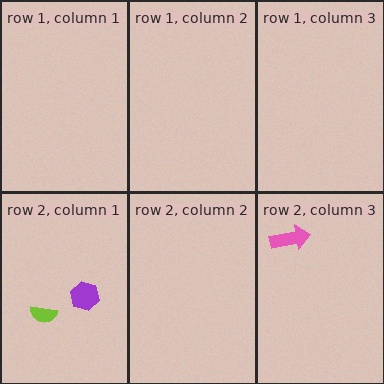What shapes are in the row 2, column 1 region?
The lime semicircle, the purple hexagon.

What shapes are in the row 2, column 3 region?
The pink arrow.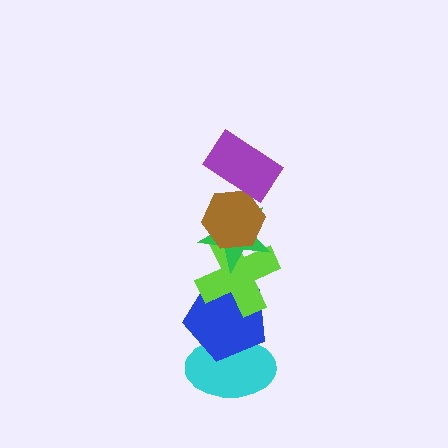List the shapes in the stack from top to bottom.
From top to bottom: the purple rectangle, the brown hexagon, the green star, the lime cross, the blue pentagon, the cyan ellipse.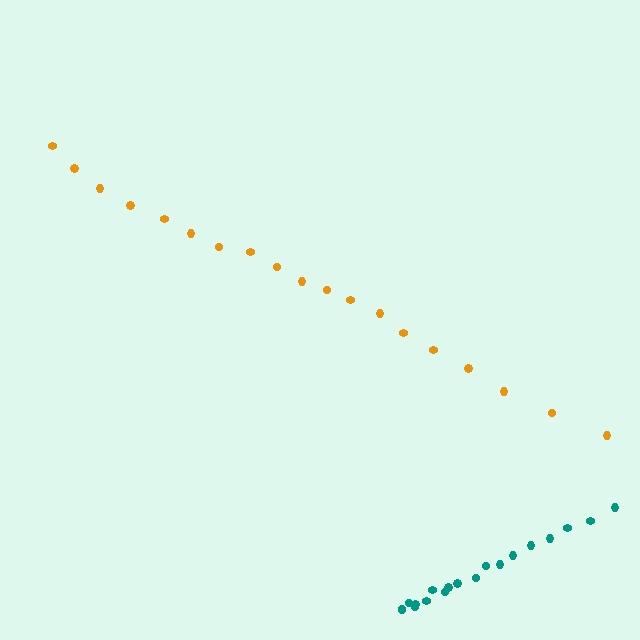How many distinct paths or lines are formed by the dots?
There are 2 distinct paths.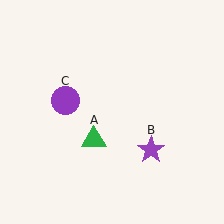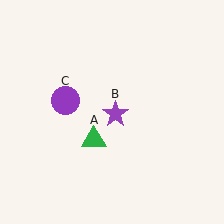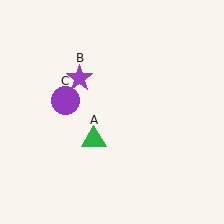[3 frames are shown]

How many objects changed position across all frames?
1 object changed position: purple star (object B).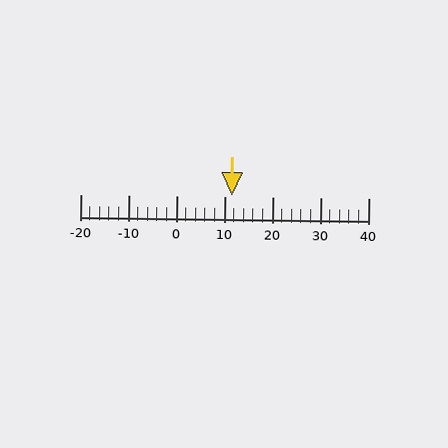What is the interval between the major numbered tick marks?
The major tick marks are spaced 10 units apart.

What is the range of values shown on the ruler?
The ruler shows values from -20 to 40.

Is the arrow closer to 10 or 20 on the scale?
The arrow is closer to 10.